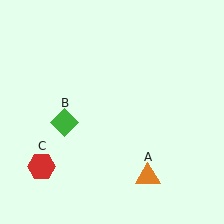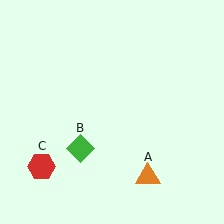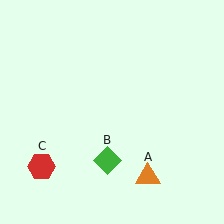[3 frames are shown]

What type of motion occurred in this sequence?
The green diamond (object B) rotated counterclockwise around the center of the scene.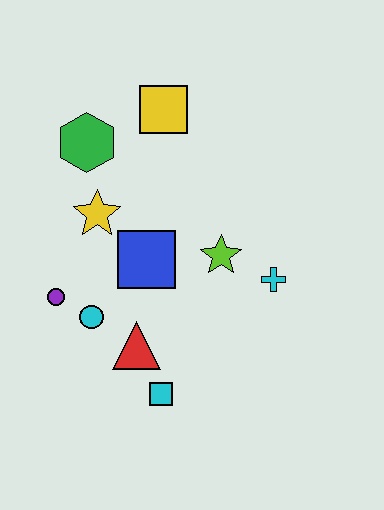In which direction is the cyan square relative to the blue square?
The cyan square is below the blue square.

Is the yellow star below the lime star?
No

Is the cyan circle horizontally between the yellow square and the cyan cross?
No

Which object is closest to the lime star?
The cyan cross is closest to the lime star.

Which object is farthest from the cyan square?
The yellow square is farthest from the cyan square.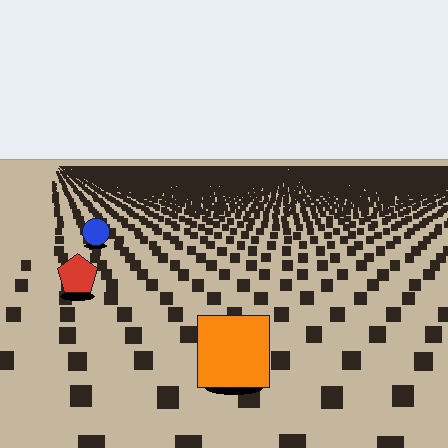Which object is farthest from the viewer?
The blue circle is farthest from the viewer. It appears smaller and the ground texture around it is denser.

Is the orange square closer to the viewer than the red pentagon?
Yes. The orange square is closer — you can tell from the texture gradient: the ground texture is coarser near it.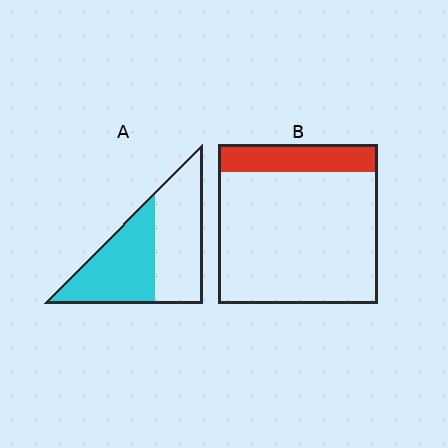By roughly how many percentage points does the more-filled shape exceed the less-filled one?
By roughly 30 percentage points (A over B).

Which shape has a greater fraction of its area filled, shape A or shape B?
Shape A.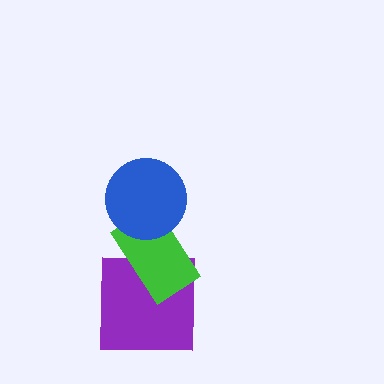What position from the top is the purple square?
The purple square is 3rd from the top.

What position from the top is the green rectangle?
The green rectangle is 2nd from the top.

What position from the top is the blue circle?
The blue circle is 1st from the top.